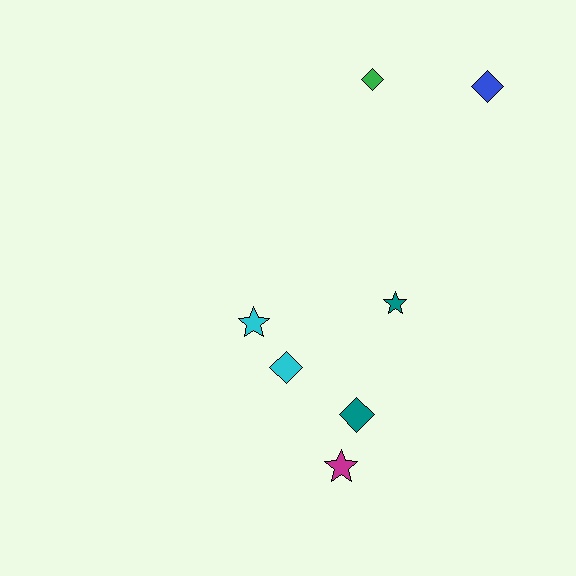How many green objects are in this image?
There is 1 green object.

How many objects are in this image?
There are 7 objects.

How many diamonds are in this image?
There are 4 diamonds.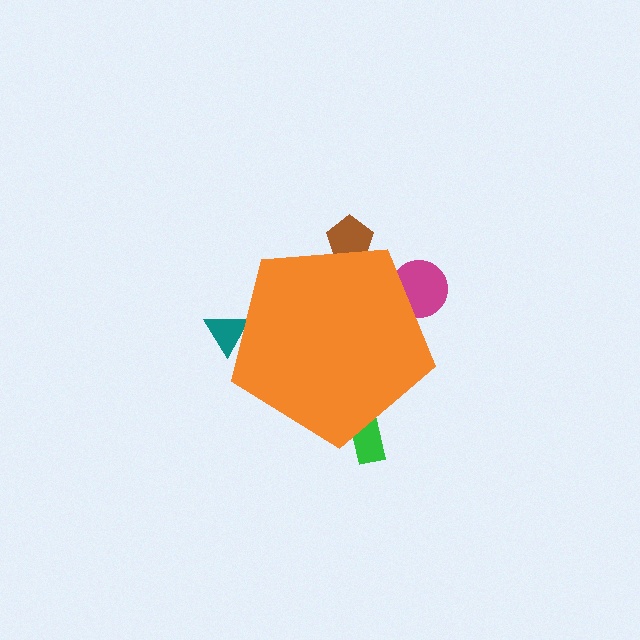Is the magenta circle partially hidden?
Yes, the magenta circle is partially hidden behind the orange pentagon.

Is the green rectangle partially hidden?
Yes, the green rectangle is partially hidden behind the orange pentagon.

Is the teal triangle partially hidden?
Yes, the teal triangle is partially hidden behind the orange pentagon.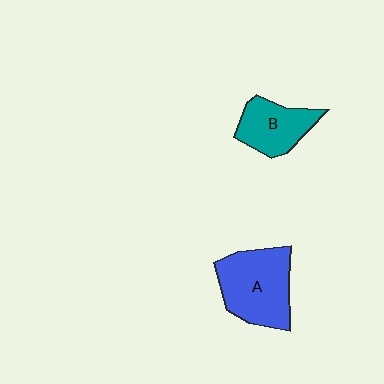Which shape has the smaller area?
Shape B (teal).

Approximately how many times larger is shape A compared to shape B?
Approximately 1.5 times.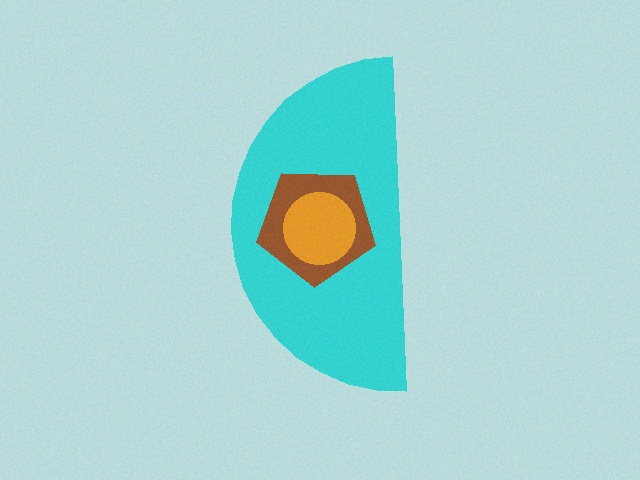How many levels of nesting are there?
3.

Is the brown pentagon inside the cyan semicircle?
Yes.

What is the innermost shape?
The orange circle.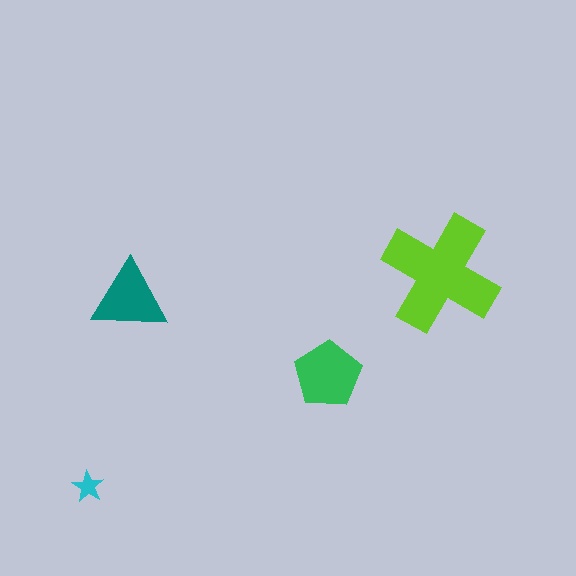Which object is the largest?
The lime cross.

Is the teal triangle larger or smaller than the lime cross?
Smaller.